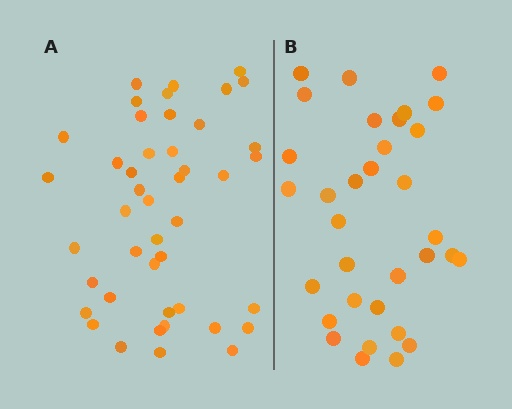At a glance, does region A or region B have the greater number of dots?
Region A (the left region) has more dots.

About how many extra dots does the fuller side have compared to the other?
Region A has roughly 12 or so more dots than region B.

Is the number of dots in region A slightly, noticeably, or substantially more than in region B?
Region A has noticeably more, but not dramatically so. The ratio is roughly 1.3 to 1.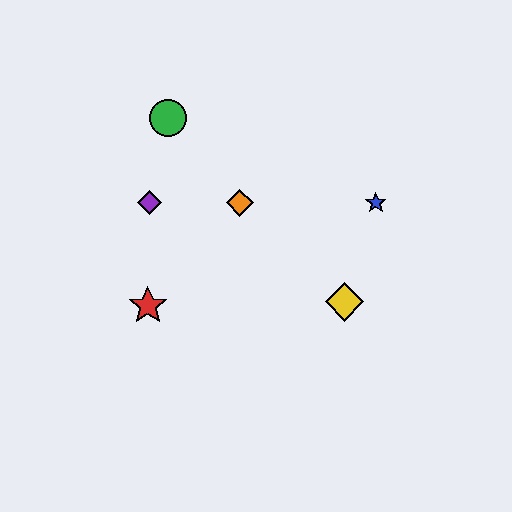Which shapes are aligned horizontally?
The blue star, the purple diamond, the orange diamond are aligned horizontally.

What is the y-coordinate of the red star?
The red star is at y≈306.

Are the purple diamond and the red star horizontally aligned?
No, the purple diamond is at y≈203 and the red star is at y≈306.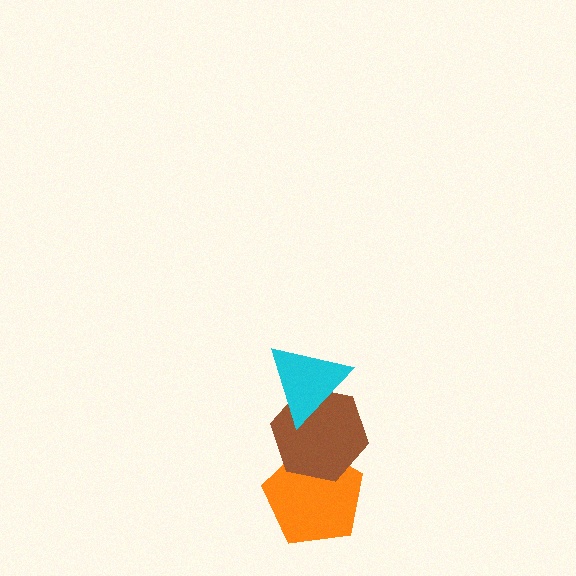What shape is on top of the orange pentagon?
The brown hexagon is on top of the orange pentagon.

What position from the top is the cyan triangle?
The cyan triangle is 1st from the top.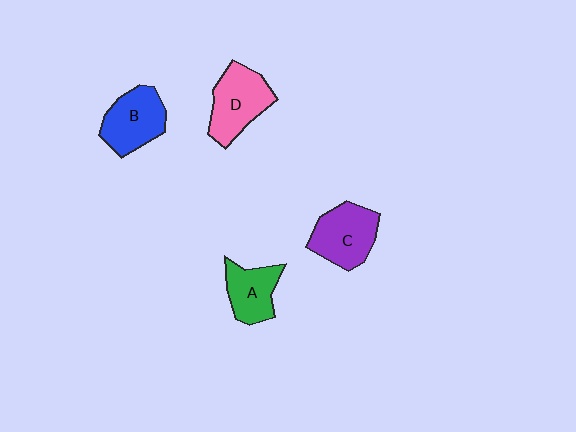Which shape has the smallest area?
Shape A (green).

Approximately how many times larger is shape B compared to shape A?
Approximately 1.2 times.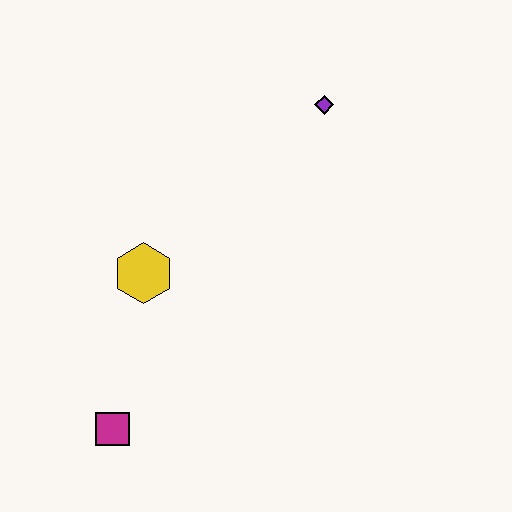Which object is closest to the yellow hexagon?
The magenta square is closest to the yellow hexagon.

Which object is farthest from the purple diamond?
The magenta square is farthest from the purple diamond.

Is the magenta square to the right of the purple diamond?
No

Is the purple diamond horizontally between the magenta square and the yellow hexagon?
No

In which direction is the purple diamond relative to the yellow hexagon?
The purple diamond is to the right of the yellow hexagon.